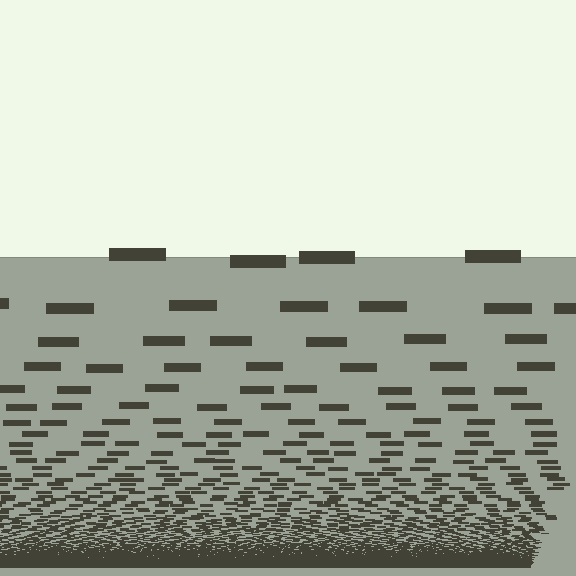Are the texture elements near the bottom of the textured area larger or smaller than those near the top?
Smaller. The gradient is inverted — elements near the bottom are smaller and denser.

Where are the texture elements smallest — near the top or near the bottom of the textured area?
Near the bottom.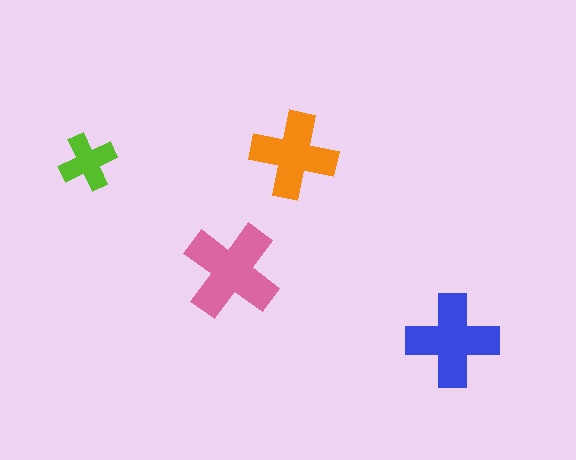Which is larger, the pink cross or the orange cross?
The pink one.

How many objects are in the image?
There are 4 objects in the image.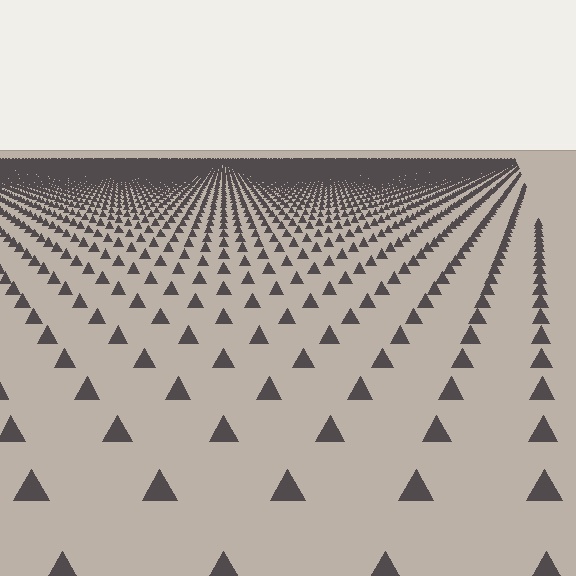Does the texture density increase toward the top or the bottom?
Density increases toward the top.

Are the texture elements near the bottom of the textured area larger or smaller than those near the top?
Larger. Near the bottom, elements are closer to the viewer and appear at a bigger on-screen size.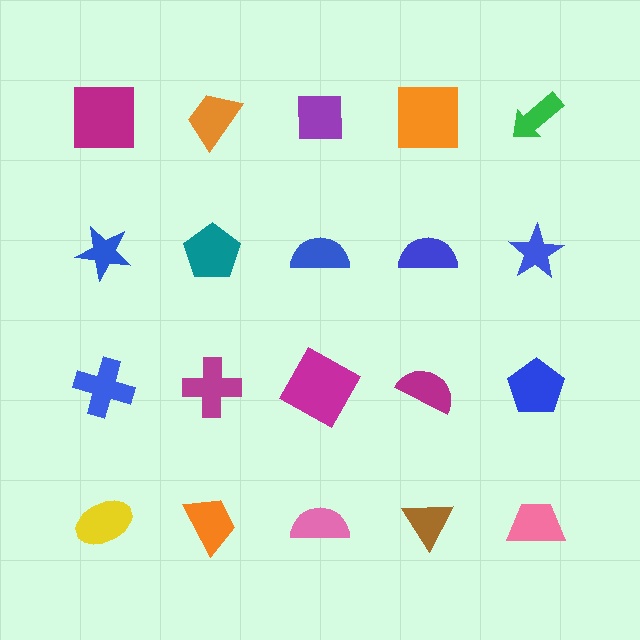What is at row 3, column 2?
A magenta cross.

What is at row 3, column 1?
A blue cross.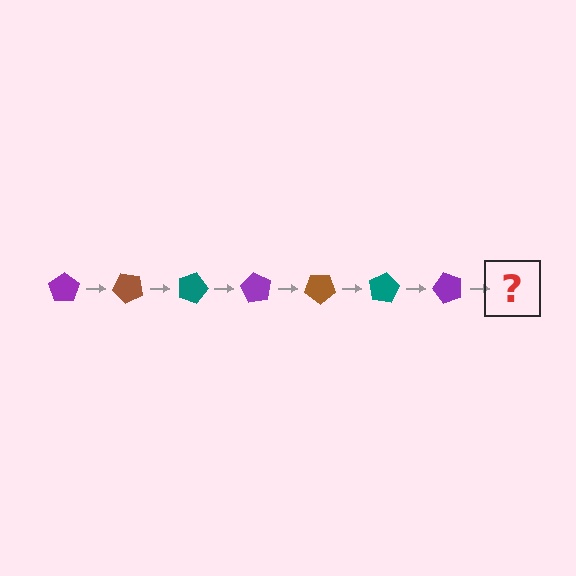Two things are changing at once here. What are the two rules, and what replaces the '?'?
The two rules are that it rotates 45 degrees each step and the color cycles through purple, brown, and teal. The '?' should be a brown pentagon, rotated 315 degrees from the start.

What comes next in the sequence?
The next element should be a brown pentagon, rotated 315 degrees from the start.